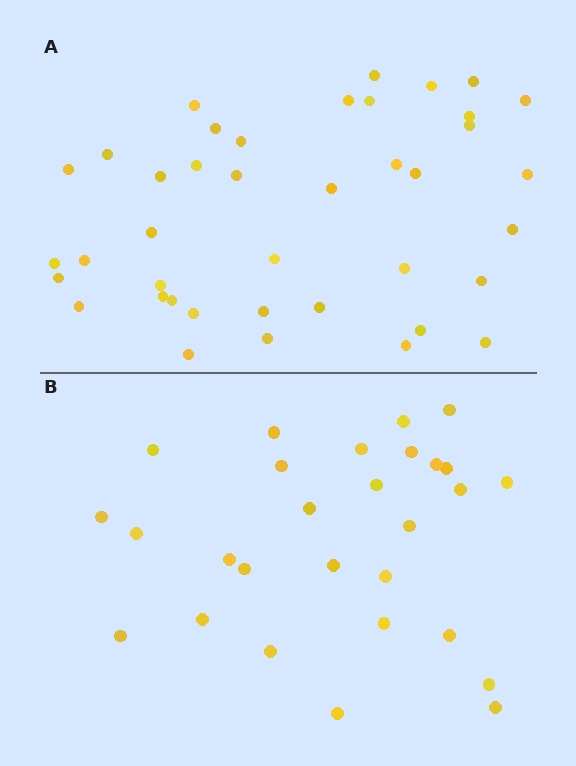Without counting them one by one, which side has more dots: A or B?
Region A (the top region) has more dots.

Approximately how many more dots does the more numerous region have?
Region A has roughly 12 or so more dots than region B.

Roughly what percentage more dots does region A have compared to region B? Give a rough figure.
About 45% more.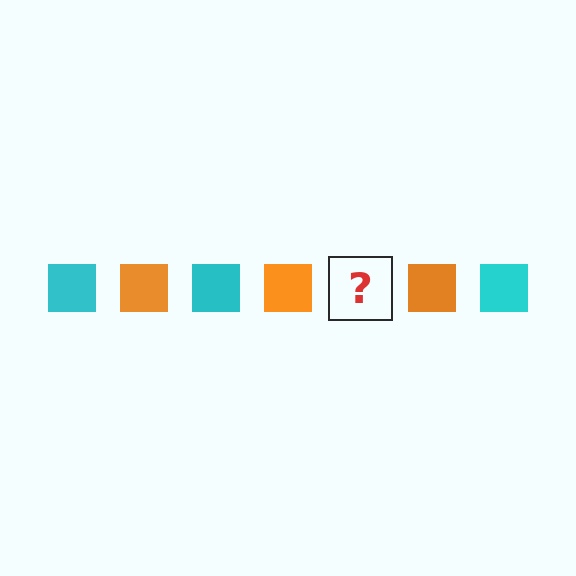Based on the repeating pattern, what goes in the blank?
The blank should be a cyan square.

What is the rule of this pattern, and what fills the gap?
The rule is that the pattern cycles through cyan, orange squares. The gap should be filled with a cyan square.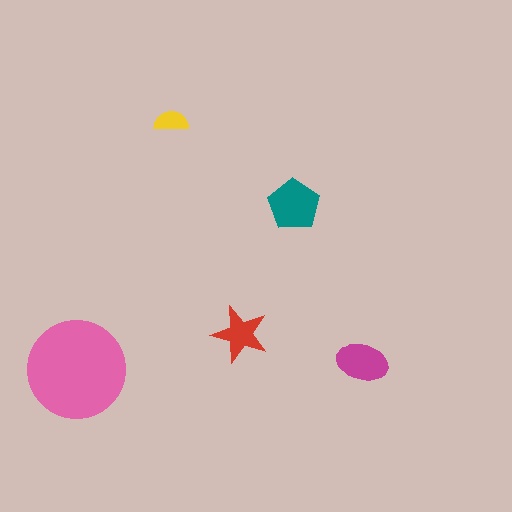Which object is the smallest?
The yellow semicircle.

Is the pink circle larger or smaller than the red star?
Larger.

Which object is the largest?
The pink circle.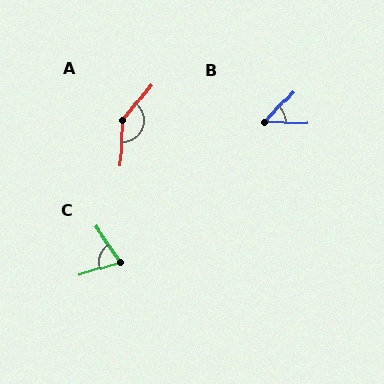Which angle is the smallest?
B, at approximately 48 degrees.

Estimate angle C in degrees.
Approximately 74 degrees.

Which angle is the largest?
A, at approximately 143 degrees.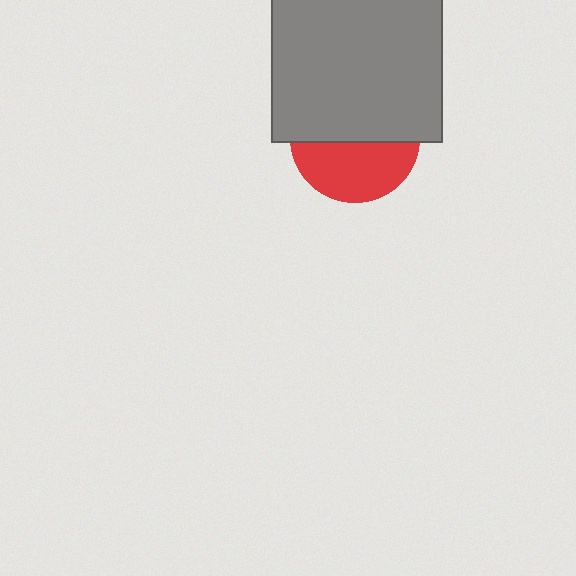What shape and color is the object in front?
The object in front is a gray square.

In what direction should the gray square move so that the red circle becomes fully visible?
The gray square should move up. That is the shortest direction to clear the overlap and leave the red circle fully visible.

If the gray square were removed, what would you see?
You would see the complete red circle.